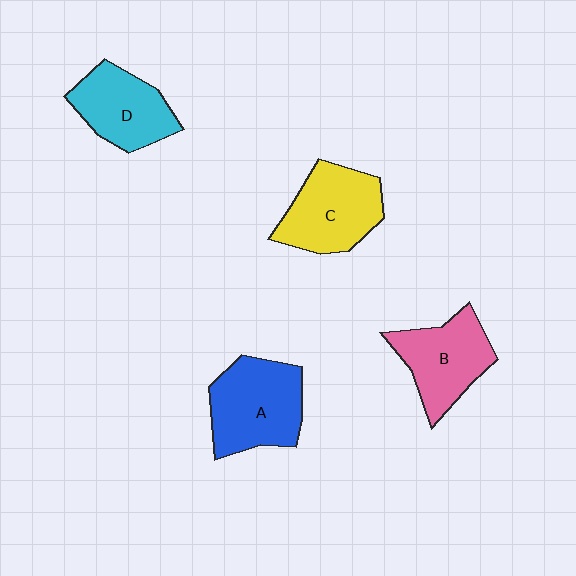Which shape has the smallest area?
Shape D (cyan).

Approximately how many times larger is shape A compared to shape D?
Approximately 1.2 times.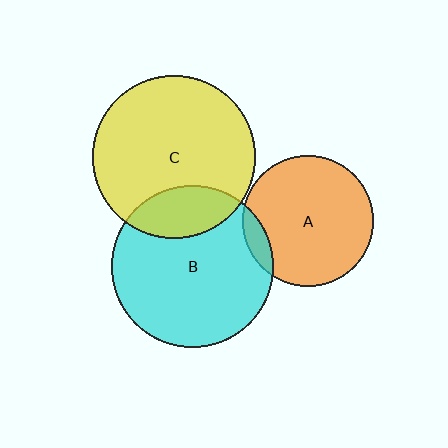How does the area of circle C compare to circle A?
Approximately 1.5 times.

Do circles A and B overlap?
Yes.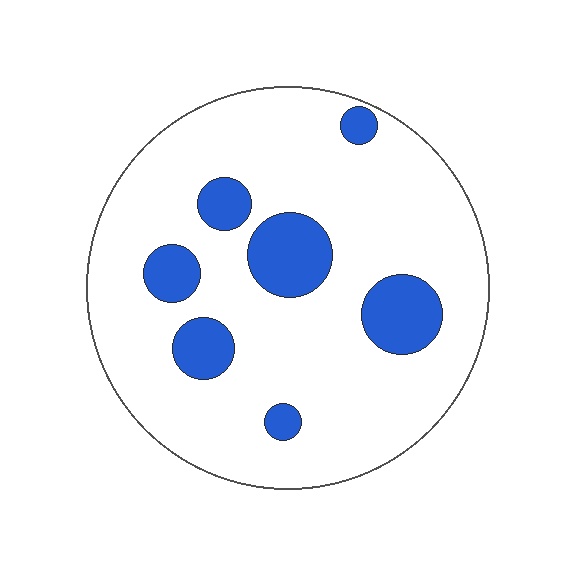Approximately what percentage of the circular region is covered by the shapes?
Approximately 15%.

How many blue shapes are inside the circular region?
7.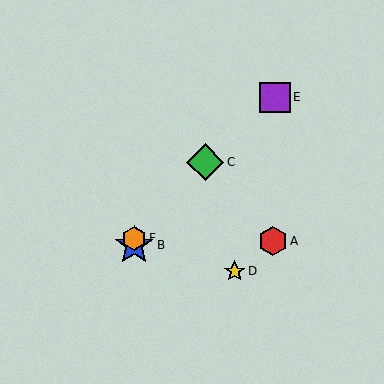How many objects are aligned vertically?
2 objects (B, F) are aligned vertically.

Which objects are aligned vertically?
Objects B, F are aligned vertically.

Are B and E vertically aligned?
No, B is at x≈134 and E is at x≈275.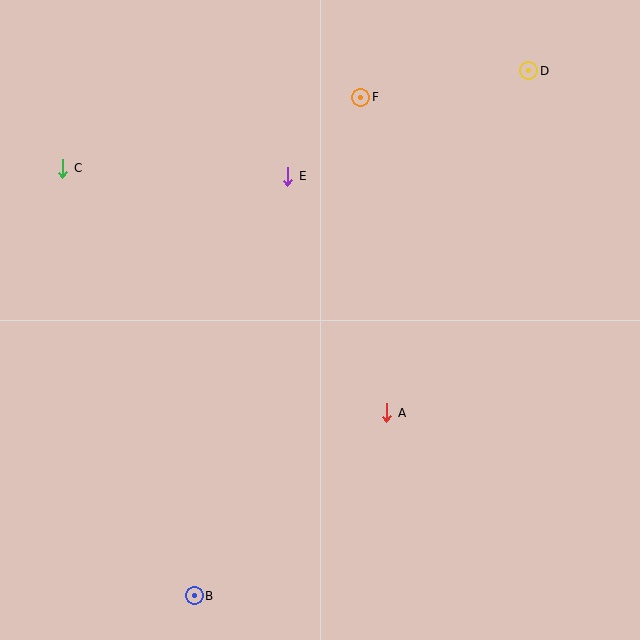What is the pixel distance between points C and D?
The distance between C and D is 476 pixels.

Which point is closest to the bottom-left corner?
Point B is closest to the bottom-left corner.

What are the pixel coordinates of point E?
Point E is at (288, 176).